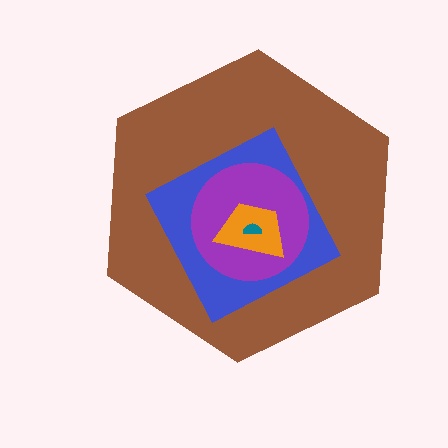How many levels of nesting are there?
5.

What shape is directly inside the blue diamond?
The purple circle.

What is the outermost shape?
The brown hexagon.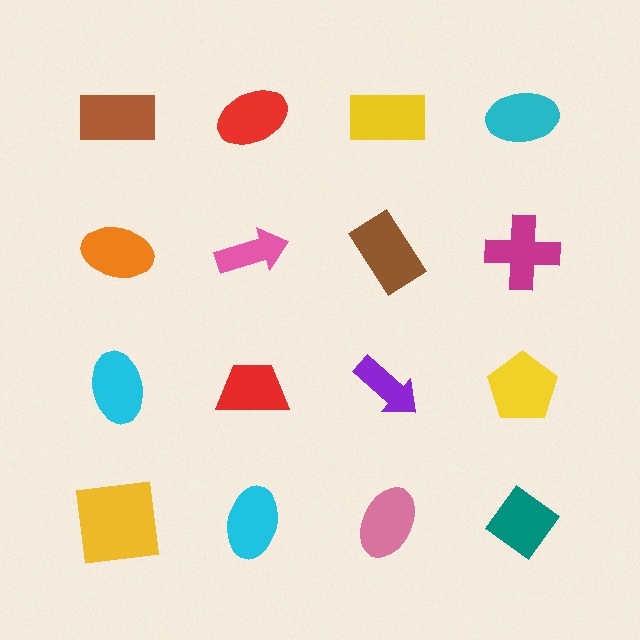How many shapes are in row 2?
4 shapes.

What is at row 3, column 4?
A yellow pentagon.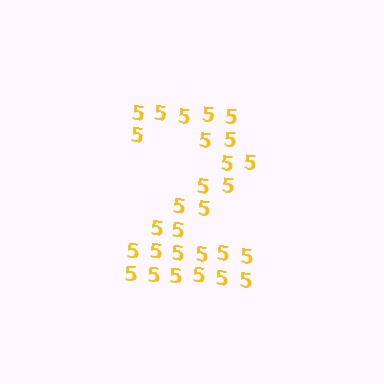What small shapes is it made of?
It is made of small digit 5's.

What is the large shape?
The large shape is the digit 2.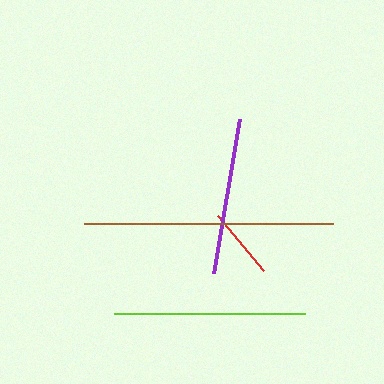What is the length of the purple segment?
The purple segment is approximately 156 pixels long.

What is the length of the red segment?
The red segment is approximately 72 pixels long.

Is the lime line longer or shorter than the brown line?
The brown line is longer than the lime line.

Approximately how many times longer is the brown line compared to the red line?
The brown line is approximately 3.5 times the length of the red line.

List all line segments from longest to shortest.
From longest to shortest: brown, lime, purple, red.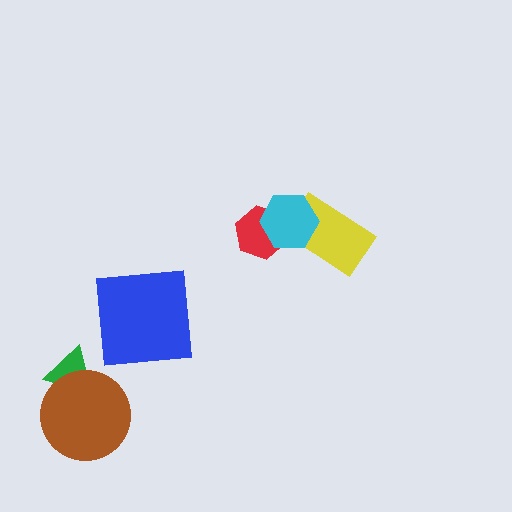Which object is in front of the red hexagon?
The cyan hexagon is in front of the red hexagon.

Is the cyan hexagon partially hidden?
No, no other shape covers it.